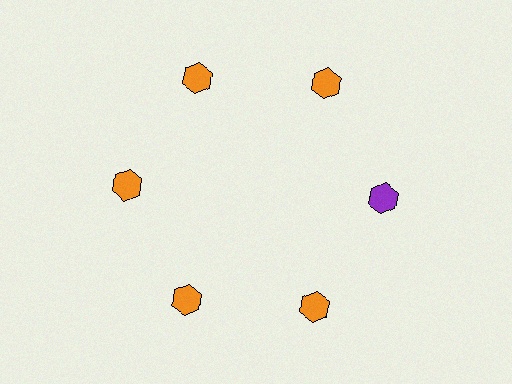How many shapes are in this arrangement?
There are 6 shapes arranged in a ring pattern.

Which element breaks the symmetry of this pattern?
The purple hexagon at roughly the 3 o'clock position breaks the symmetry. All other shapes are orange hexagons.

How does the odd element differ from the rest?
It has a different color: purple instead of orange.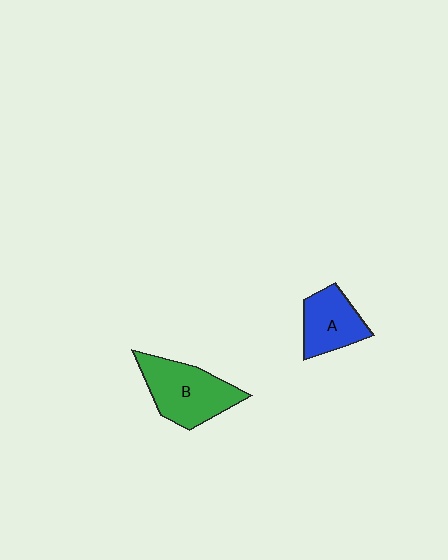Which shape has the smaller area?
Shape A (blue).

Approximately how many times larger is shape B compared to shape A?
Approximately 1.4 times.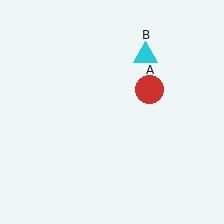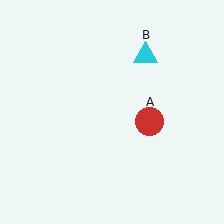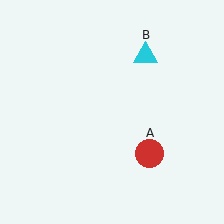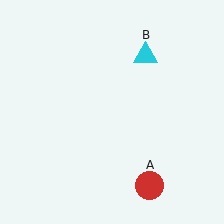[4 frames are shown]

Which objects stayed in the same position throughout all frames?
Cyan triangle (object B) remained stationary.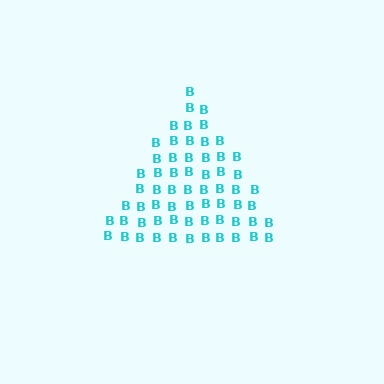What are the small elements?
The small elements are letter B's.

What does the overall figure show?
The overall figure shows a triangle.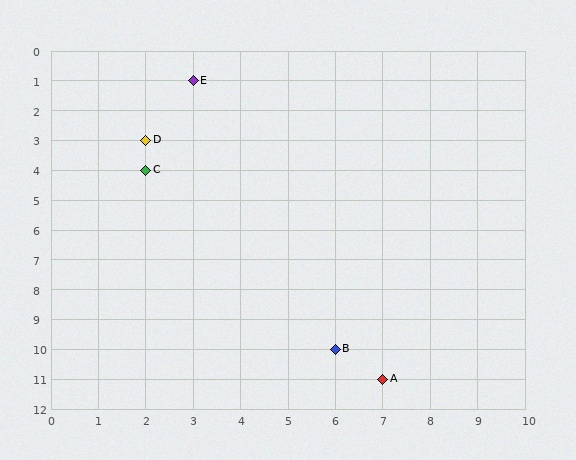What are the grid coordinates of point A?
Point A is at grid coordinates (7, 11).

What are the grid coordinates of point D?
Point D is at grid coordinates (2, 3).